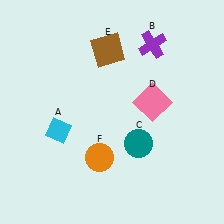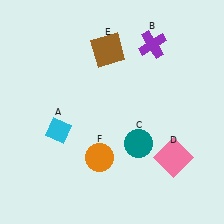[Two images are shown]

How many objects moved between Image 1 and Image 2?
1 object moved between the two images.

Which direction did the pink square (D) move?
The pink square (D) moved down.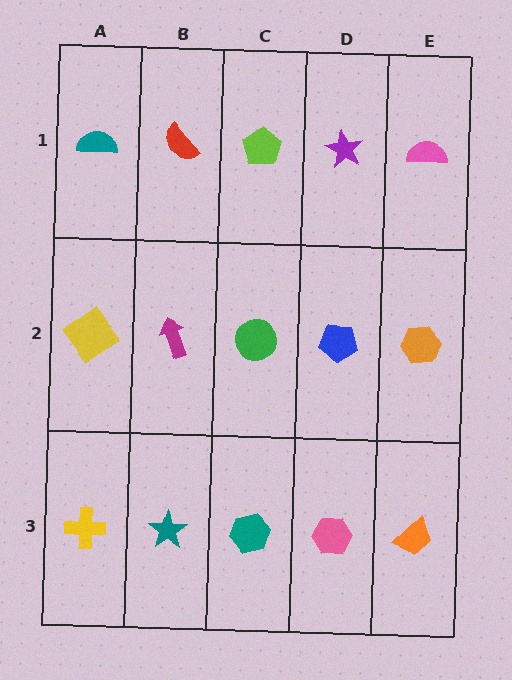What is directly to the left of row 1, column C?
A red semicircle.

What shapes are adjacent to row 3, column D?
A blue pentagon (row 2, column D), a teal hexagon (row 3, column C), an orange trapezoid (row 3, column E).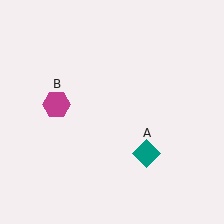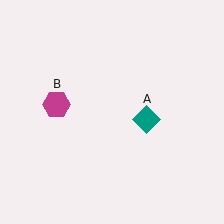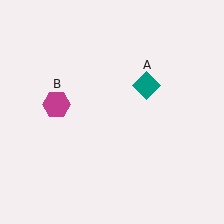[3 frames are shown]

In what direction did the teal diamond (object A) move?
The teal diamond (object A) moved up.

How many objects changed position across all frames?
1 object changed position: teal diamond (object A).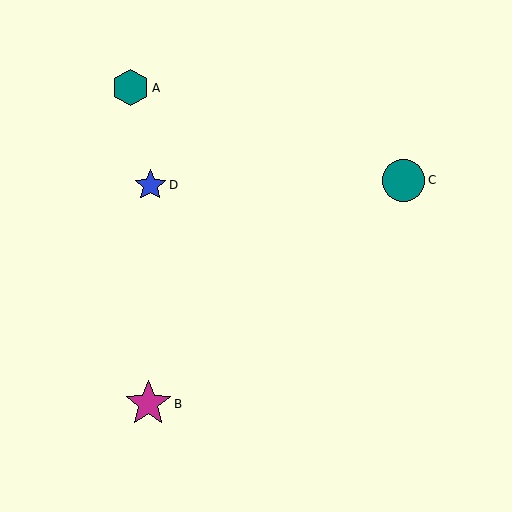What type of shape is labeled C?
Shape C is a teal circle.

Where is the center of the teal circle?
The center of the teal circle is at (404, 180).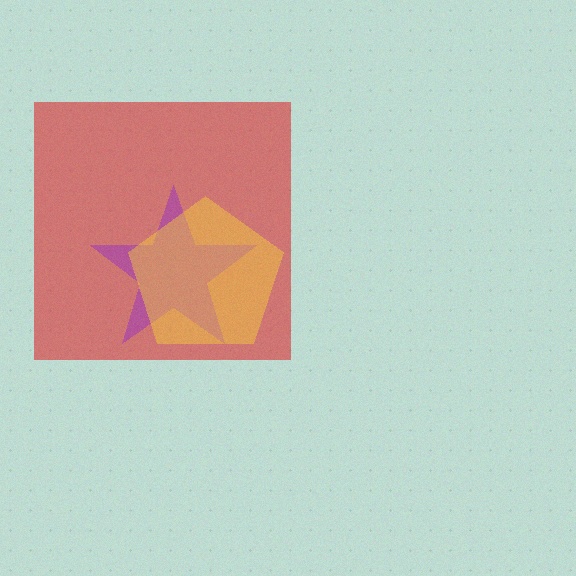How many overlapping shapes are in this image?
There are 3 overlapping shapes in the image.